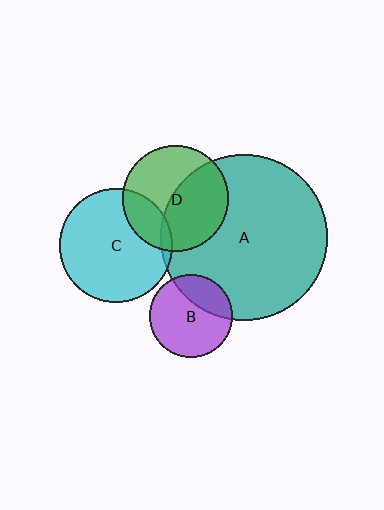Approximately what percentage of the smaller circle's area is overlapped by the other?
Approximately 50%.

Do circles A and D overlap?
Yes.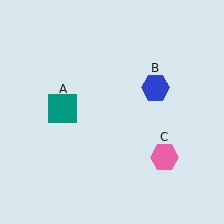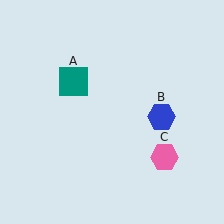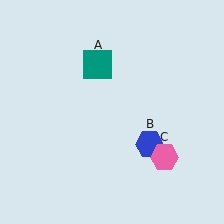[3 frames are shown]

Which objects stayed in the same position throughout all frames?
Pink hexagon (object C) remained stationary.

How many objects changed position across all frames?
2 objects changed position: teal square (object A), blue hexagon (object B).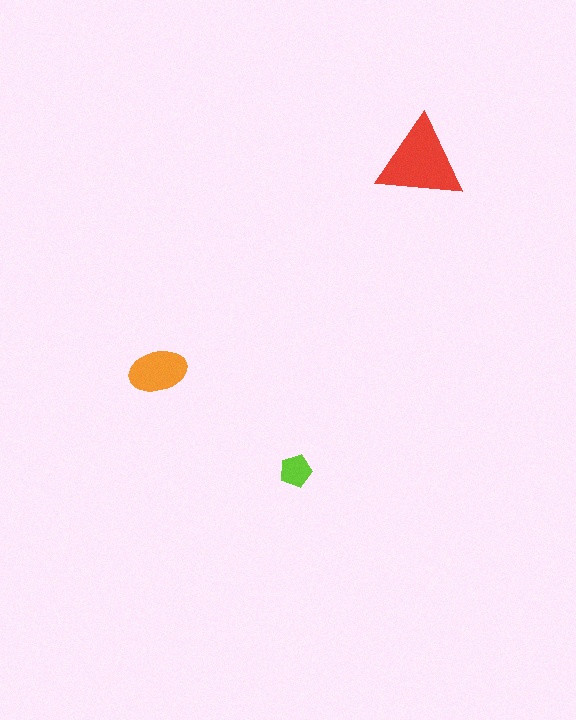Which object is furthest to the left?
The orange ellipse is leftmost.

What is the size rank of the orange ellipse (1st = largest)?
2nd.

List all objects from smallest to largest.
The lime pentagon, the orange ellipse, the red triangle.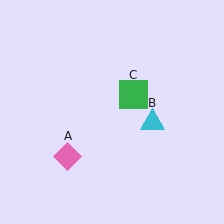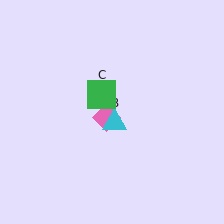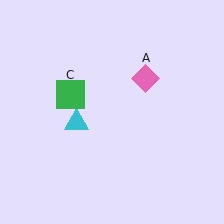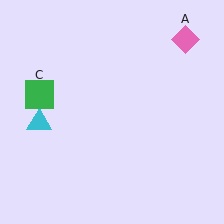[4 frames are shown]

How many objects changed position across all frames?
3 objects changed position: pink diamond (object A), cyan triangle (object B), green square (object C).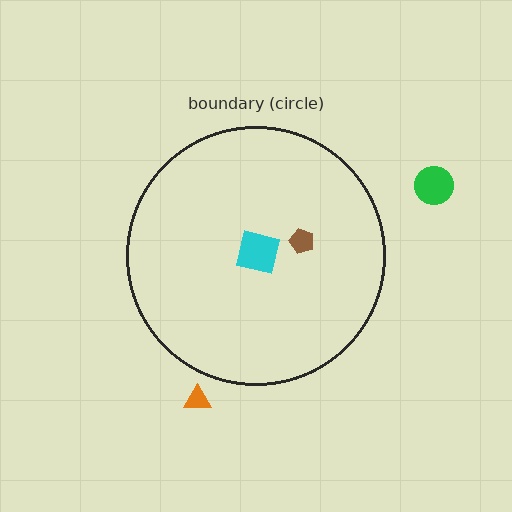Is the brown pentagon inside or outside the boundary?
Inside.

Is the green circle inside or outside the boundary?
Outside.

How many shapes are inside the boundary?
2 inside, 2 outside.